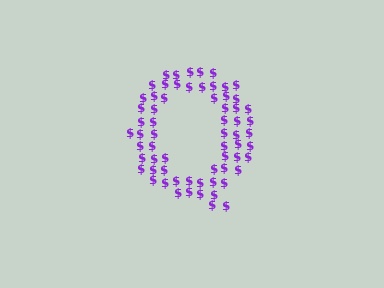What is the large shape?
The large shape is the letter Q.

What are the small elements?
The small elements are dollar signs.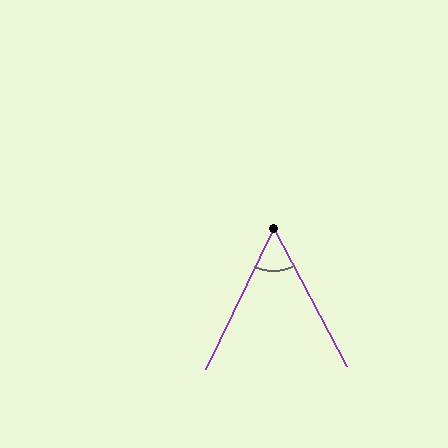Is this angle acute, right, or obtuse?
It is acute.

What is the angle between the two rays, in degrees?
Approximately 54 degrees.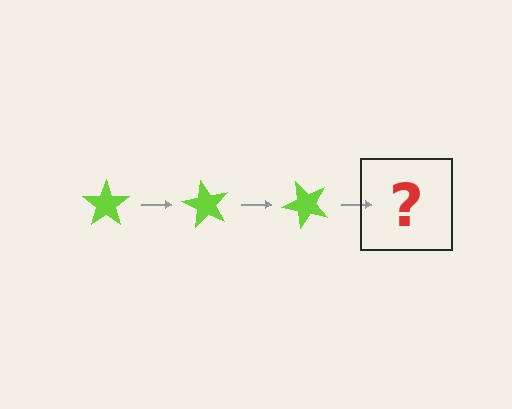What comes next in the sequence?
The next element should be a lime star rotated 180 degrees.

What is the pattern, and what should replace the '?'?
The pattern is that the star rotates 60 degrees each step. The '?' should be a lime star rotated 180 degrees.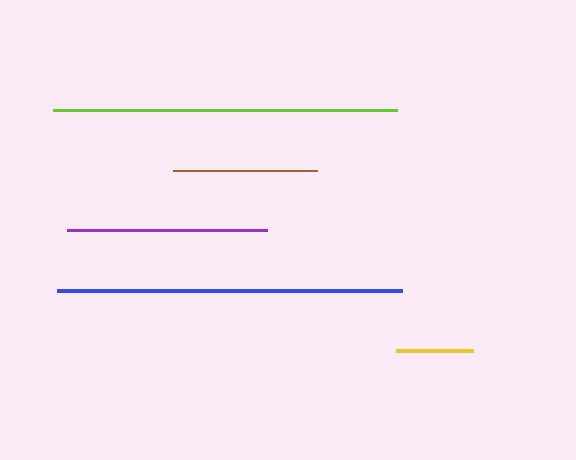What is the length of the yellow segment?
The yellow segment is approximately 77 pixels long.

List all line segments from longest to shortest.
From longest to shortest: blue, lime, purple, brown, yellow.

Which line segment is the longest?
The blue line is the longest at approximately 345 pixels.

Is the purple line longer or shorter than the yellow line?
The purple line is longer than the yellow line.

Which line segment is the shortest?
The yellow line is the shortest at approximately 77 pixels.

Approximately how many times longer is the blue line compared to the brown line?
The blue line is approximately 2.4 times the length of the brown line.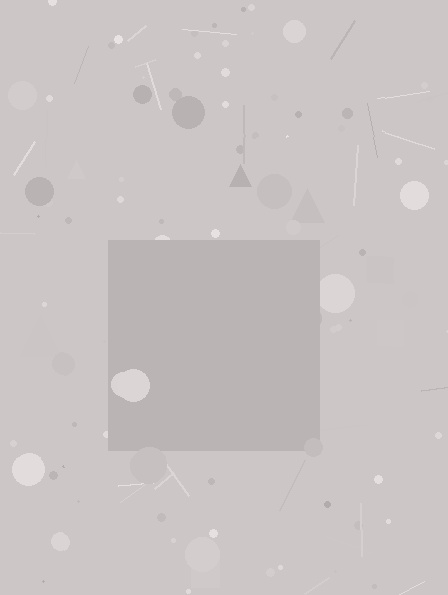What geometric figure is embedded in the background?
A square is embedded in the background.